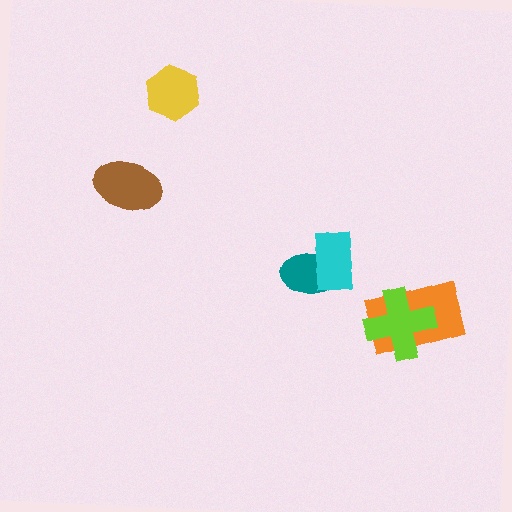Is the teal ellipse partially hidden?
Yes, it is partially covered by another shape.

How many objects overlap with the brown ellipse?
0 objects overlap with the brown ellipse.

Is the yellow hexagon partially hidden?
No, no other shape covers it.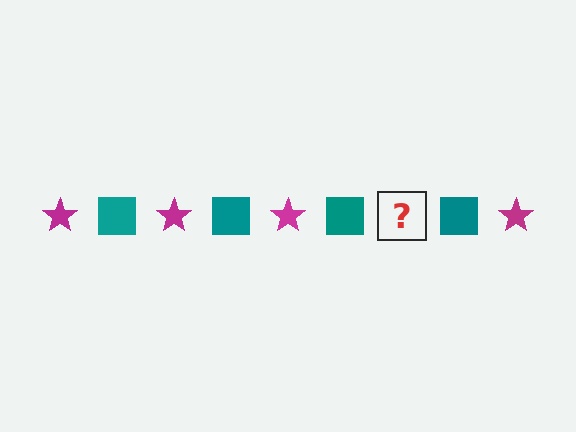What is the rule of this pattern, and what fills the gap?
The rule is that the pattern alternates between magenta star and teal square. The gap should be filled with a magenta star.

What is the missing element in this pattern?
The missing element is a magenta star.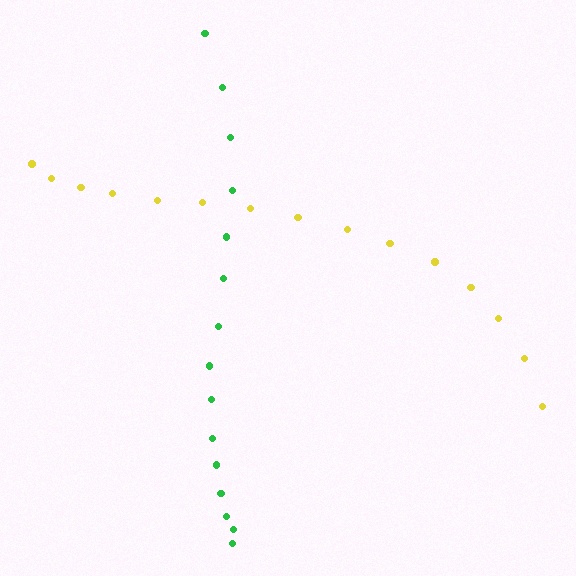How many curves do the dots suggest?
There are 2 distinct paths.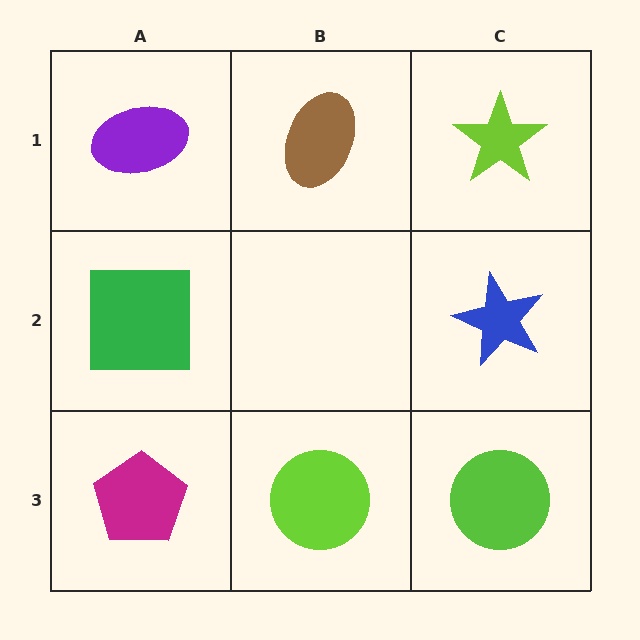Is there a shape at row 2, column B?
No, that cell is empty.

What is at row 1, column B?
A brown ellipse.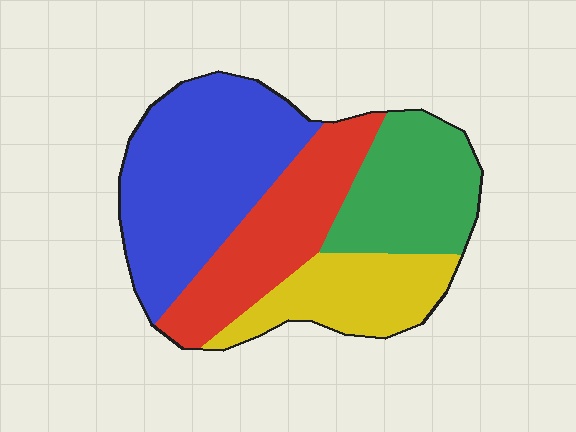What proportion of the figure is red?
Red covers around 25% of the figure.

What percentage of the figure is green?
Green takes up about one fifth (1/5) of the figure.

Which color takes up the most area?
Blue, at roughly 35%.